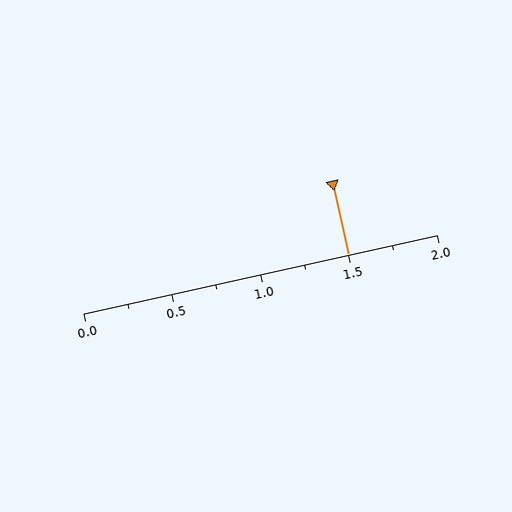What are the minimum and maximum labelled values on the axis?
The axis runs from 0.0 to 2.0.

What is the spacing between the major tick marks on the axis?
The major ticks are spaced 0.5 apart.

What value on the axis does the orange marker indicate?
The marker indicates approximately 1.5.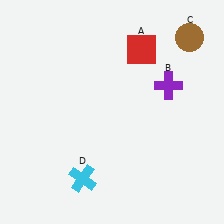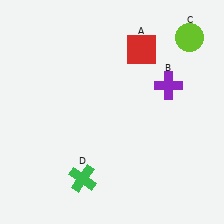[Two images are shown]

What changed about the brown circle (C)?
In Image 1, C is brown. In Image 2, it changed to lime.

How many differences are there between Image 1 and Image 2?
There are 2 differences between the two images.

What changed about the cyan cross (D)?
In Image 1, D is cyan. In Image 2, it changed to green.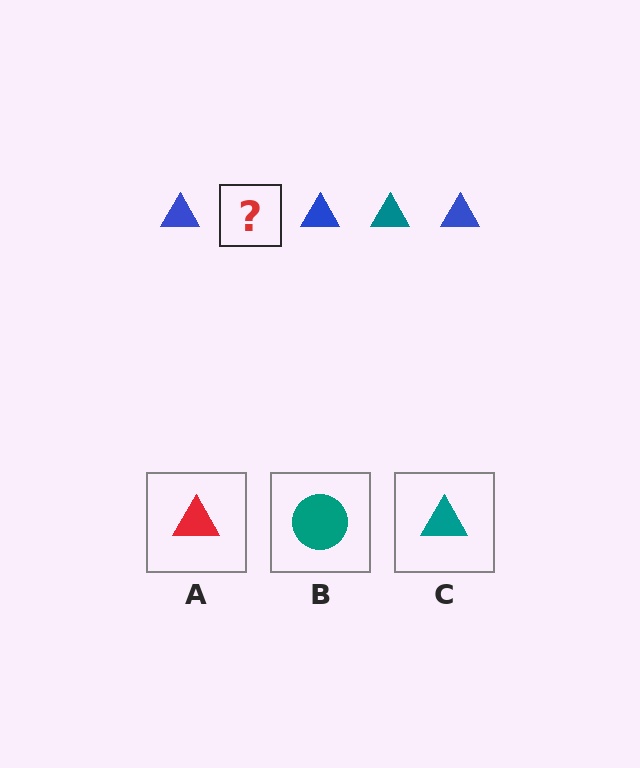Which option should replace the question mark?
Option C.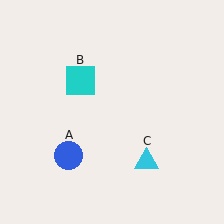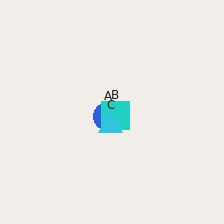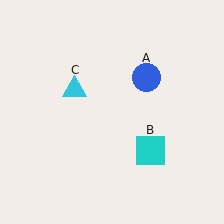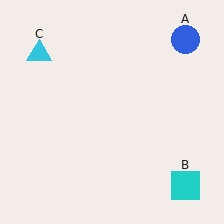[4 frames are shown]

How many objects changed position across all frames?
3 objects changed position: blue circle (object A), cyan square (object B), cyan triangle (object C).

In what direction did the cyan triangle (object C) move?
The cyan triangle (object C) moved up and to the left.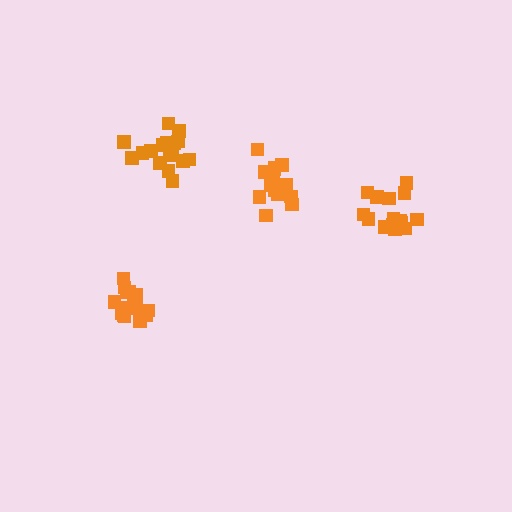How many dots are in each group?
Group 1: 17 dots, Group 2: 18 dots, Group 3: 17 dots, Group 4: 16 dots (68 total).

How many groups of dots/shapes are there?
There are 4 groups.